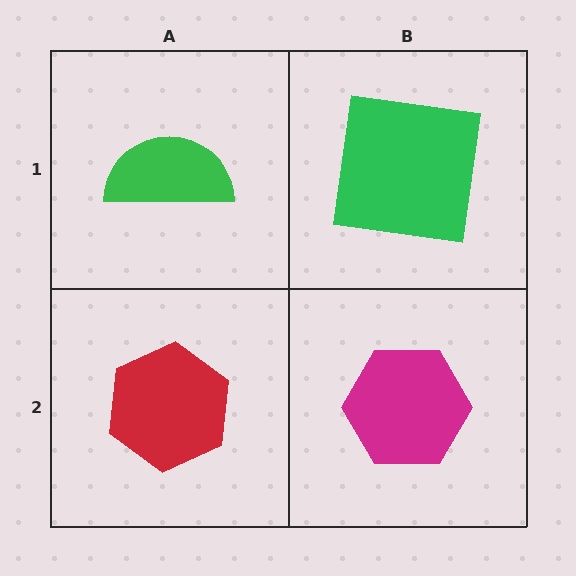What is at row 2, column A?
A red hexagon.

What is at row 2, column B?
A magenta hexagon.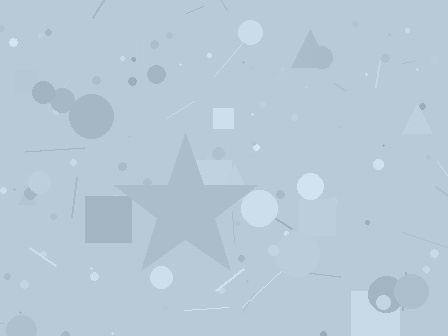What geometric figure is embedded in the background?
A star is embedded in the background.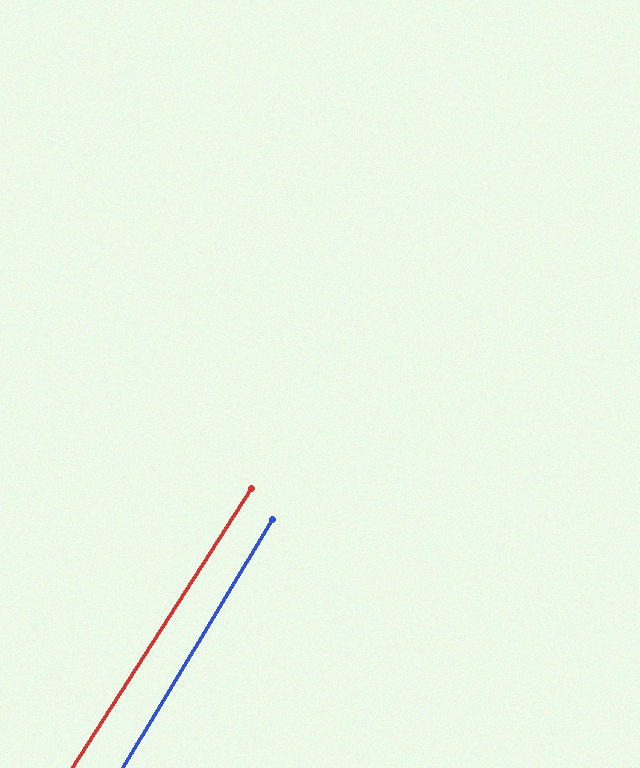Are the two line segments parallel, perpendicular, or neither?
Parallel — their directions differ by only 1.6°.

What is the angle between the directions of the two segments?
Approximately 2 degrees.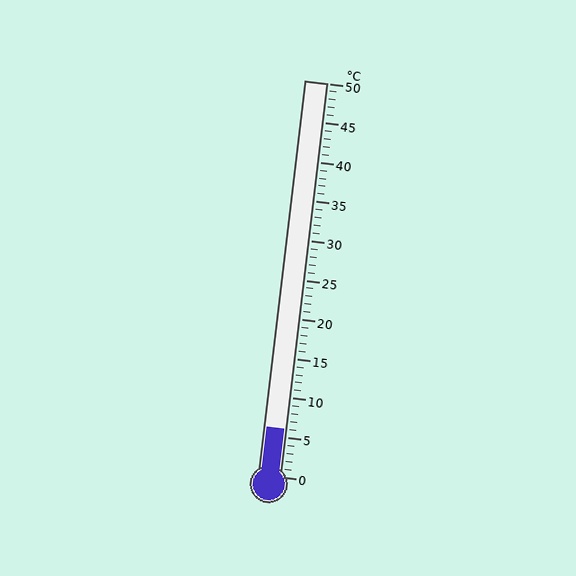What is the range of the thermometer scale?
The thermometer scale ranges from 0°C to 50°C.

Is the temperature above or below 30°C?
The temperature is below 30°C.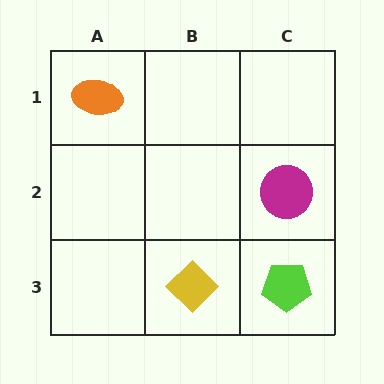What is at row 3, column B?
A yellow diamond.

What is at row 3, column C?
A lime pentagon.